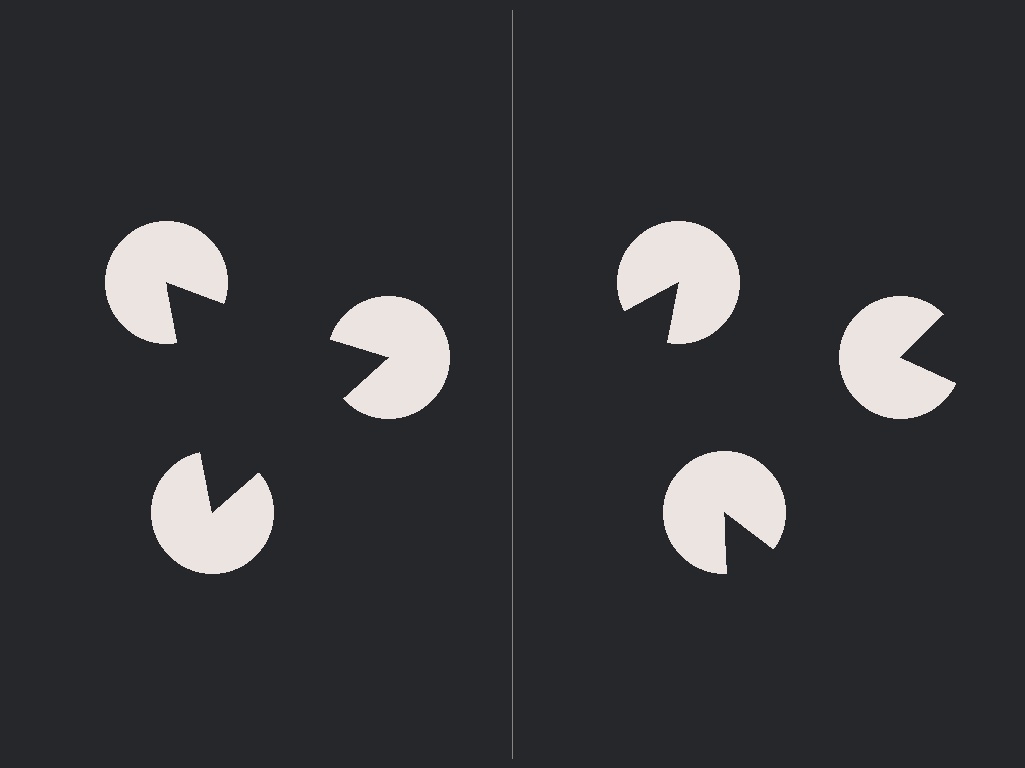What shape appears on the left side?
An illusory triangle.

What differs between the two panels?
The pac-man discs are positioned identically on both sides; only the wedge orientations differ. On the left they align to a triangle; on the right they are misaligned.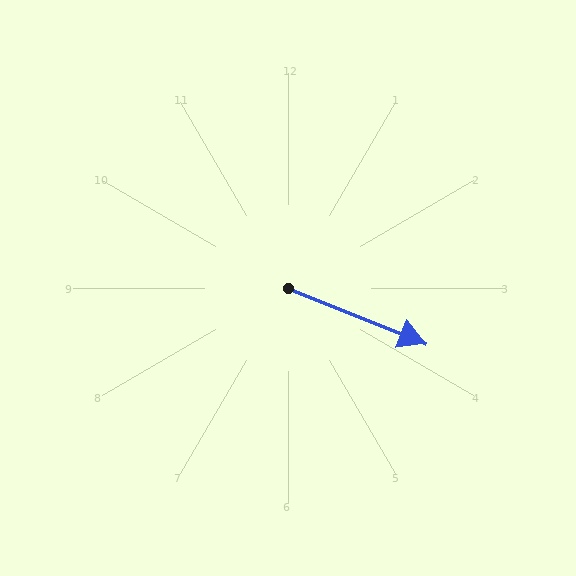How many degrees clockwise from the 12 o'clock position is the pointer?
Approximately 112 degrees.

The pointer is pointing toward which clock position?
Roughly 4 o'clock.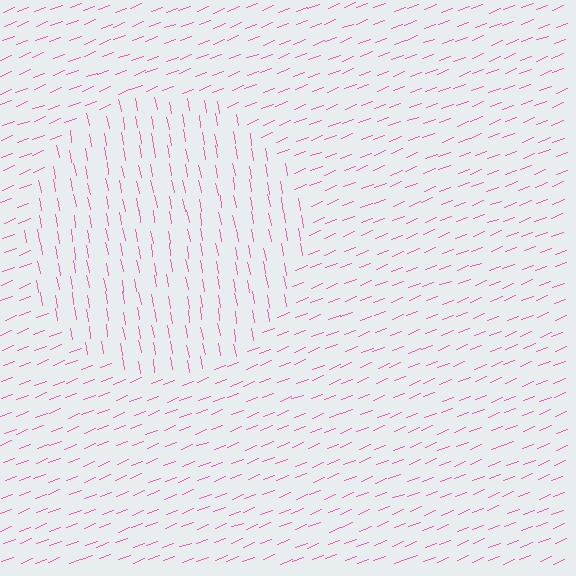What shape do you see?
I see a circle.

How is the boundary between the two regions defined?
The boundary is defined purely by a change in line orientation (approximately 79 degrees difference). All lines are the same color and thickness.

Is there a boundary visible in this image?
Yes, there is a texture boundary formed by a change in line orientation.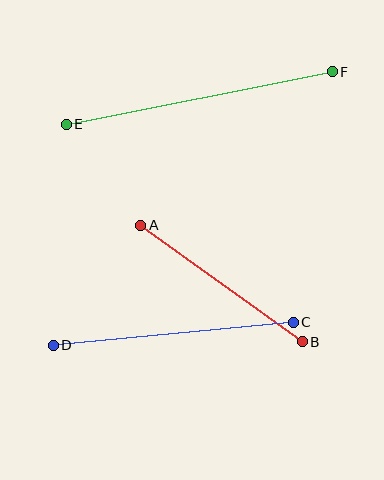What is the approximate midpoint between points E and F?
The midpoint is at approximately (199, 98) pixels.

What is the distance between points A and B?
The distance is approximately 199 pixels.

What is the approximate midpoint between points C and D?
The midpoint is at approximately (173, 334) pixels.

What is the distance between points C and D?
The distance is approximately 241 pixels.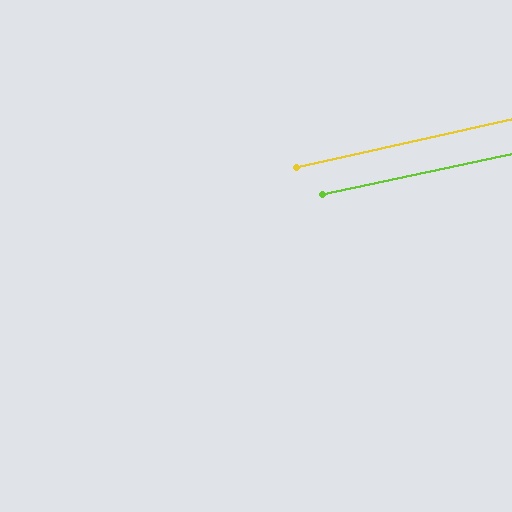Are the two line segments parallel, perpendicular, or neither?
Parallel — their directions differ by only 0.6°.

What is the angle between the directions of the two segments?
Approximately 1 degree.